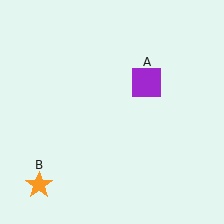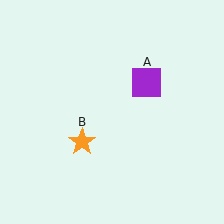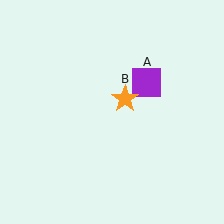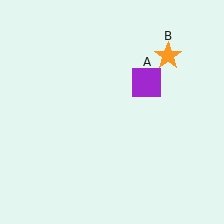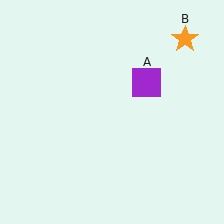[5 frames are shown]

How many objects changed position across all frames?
1 object changed position: orange star (object B).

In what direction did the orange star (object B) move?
The orange star (object B) moved up and to the right.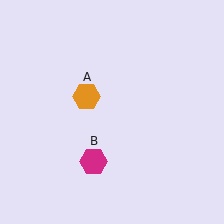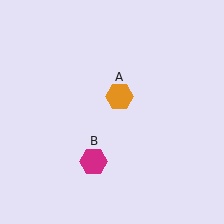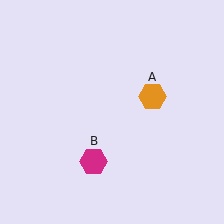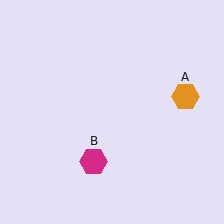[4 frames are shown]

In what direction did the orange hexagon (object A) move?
The orange hexagon (object A) moved right.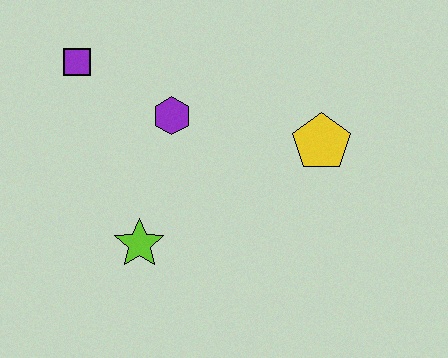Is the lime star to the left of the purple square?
No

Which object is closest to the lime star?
The purple hexagon is closest to the lime star.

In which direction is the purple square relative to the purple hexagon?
The purple square is to the left of the purple hexagon.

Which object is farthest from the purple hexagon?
The yellow pentagon is farthest from the purple hexagon.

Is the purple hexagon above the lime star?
Yes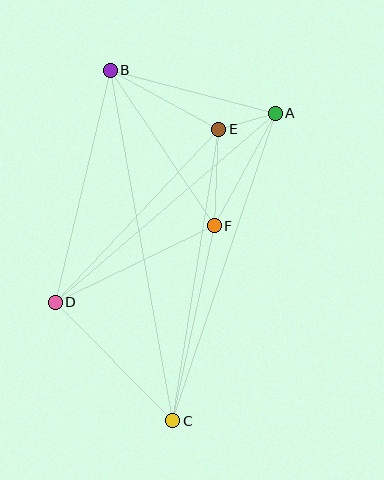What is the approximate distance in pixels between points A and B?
The distance between A and B is approximately 170 pixels.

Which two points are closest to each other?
Points A and E are closest to each other.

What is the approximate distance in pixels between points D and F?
The distance between D and F is approximately 177 pixels.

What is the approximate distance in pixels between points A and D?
The distance between A and D is approximately 290 pixels.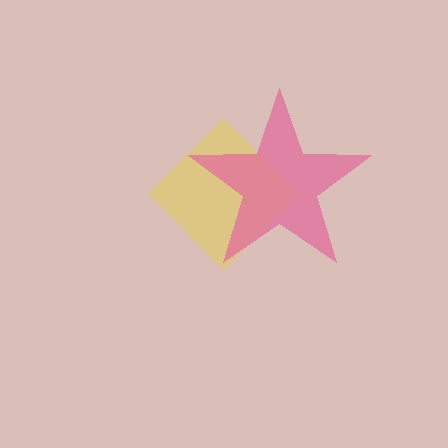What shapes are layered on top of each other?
The layered shapes are: a yellow diamond, a pink star.